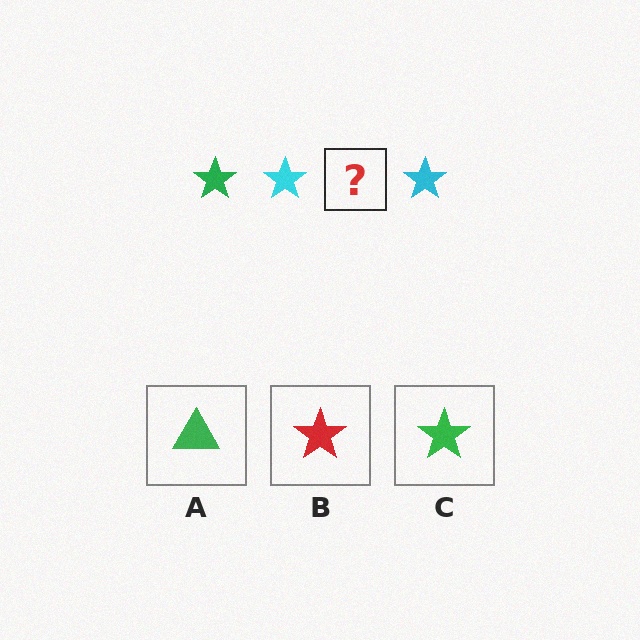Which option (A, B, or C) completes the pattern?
C.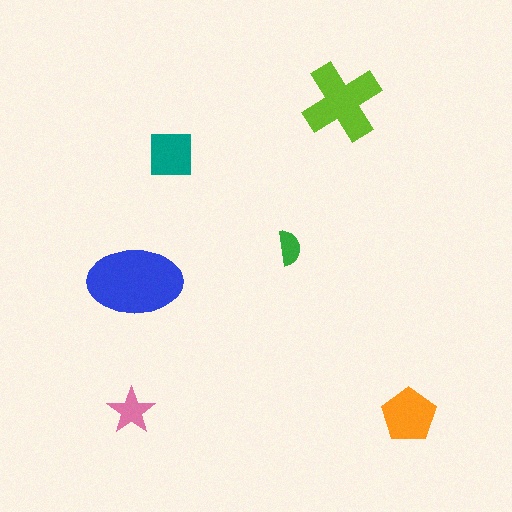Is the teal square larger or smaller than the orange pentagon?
Smaller.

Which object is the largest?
The blue ellipse.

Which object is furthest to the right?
The orange pentagon is rightmost.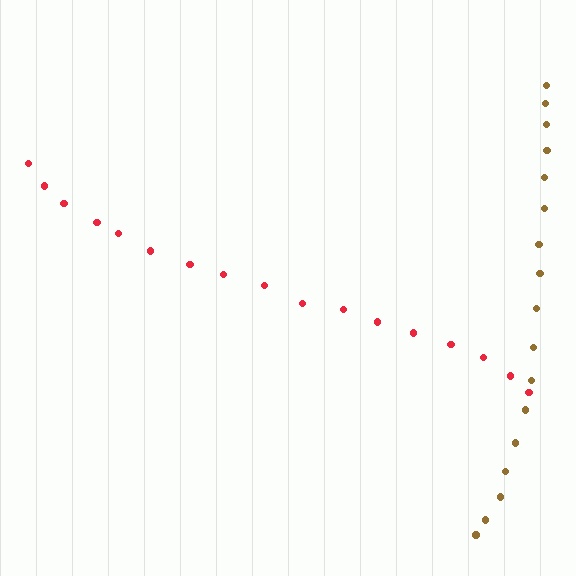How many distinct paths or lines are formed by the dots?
There are 2 distinct paths.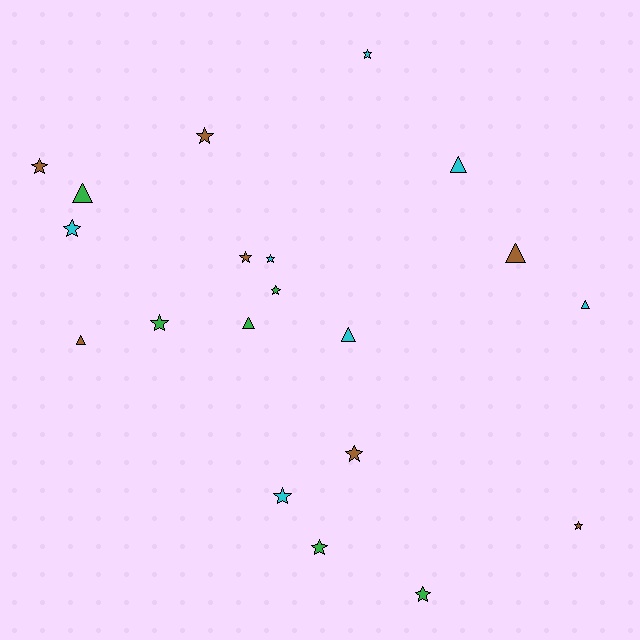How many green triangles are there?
There are 2 green triangles.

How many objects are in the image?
There are 20 objects.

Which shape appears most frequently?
Star, with 13 objects.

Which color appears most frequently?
Cyan, with 7 objects.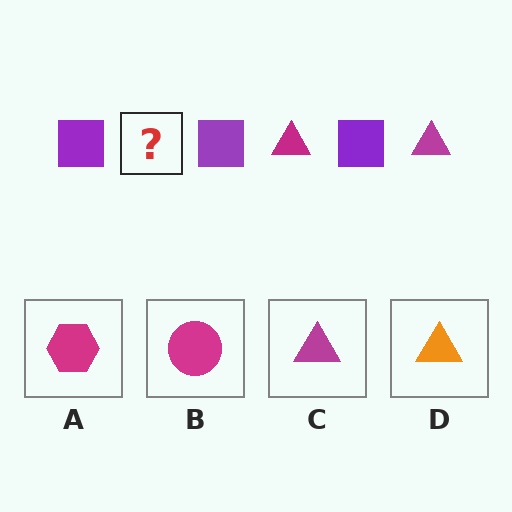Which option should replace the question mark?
Option C.